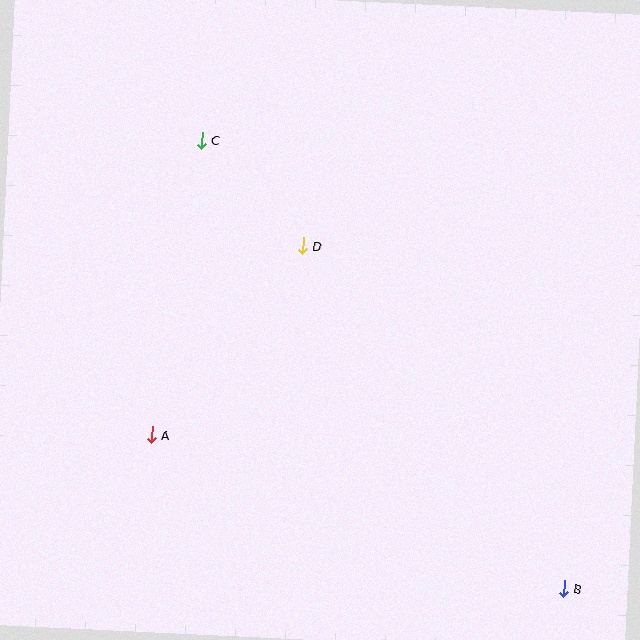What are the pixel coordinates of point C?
Point C is at (202, 140).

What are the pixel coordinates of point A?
Point A is at (152, 435).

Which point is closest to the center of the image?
Point D at (303, 246) is closest to the center.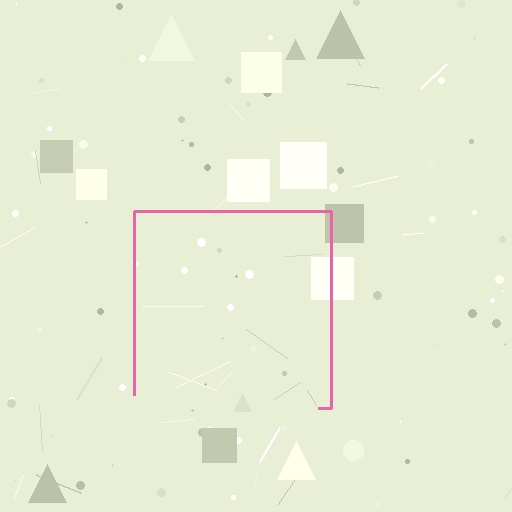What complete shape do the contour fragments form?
The contour fragments form a square.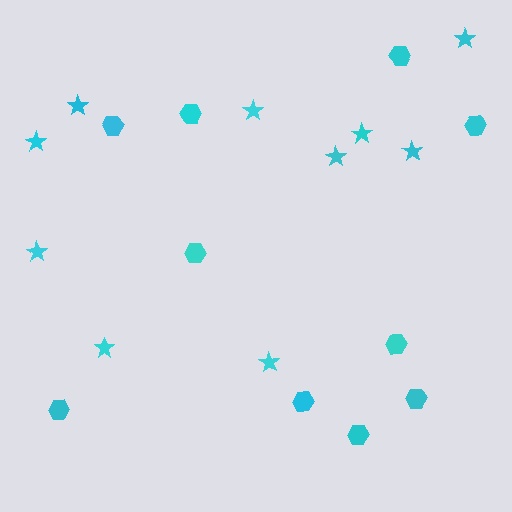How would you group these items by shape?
There are 2 groups: one group of stars (10) and one group of hexagons (10).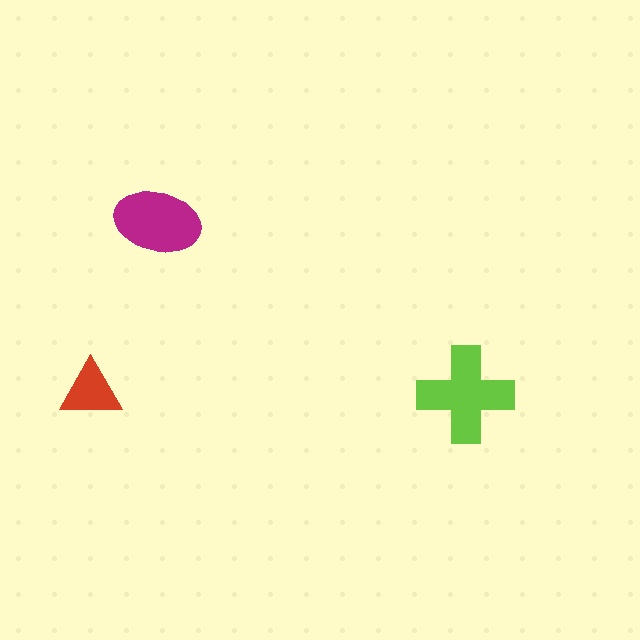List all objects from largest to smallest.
The lime cross, the magenta ellipse, the red triangle.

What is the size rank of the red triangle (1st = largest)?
3rd.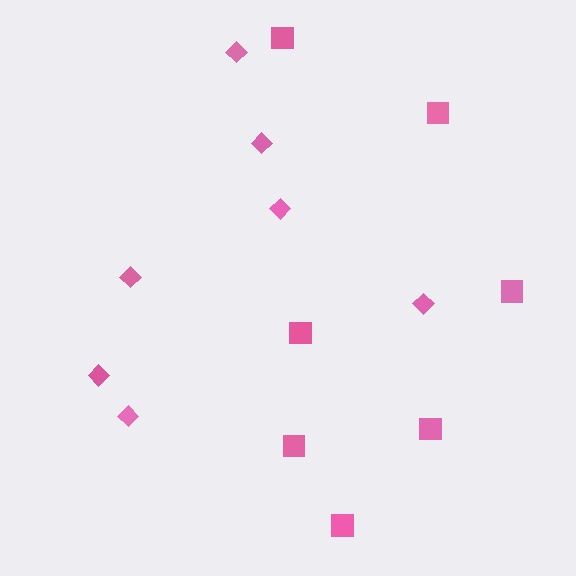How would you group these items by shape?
There are 2 groups: one group of diamonds (7) and one group of squares (7).